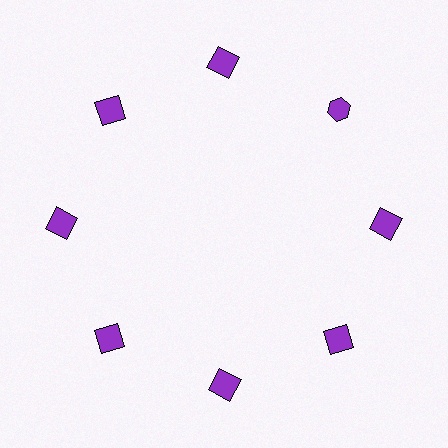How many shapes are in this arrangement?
There are 8 shapes arranged in a ring pattern.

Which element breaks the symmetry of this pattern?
The purple hexagon at roughly the 2 o'clock position breaks the symmetry. All other shapes are purple squares.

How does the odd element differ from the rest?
It has a different shape: hexagon instead of square.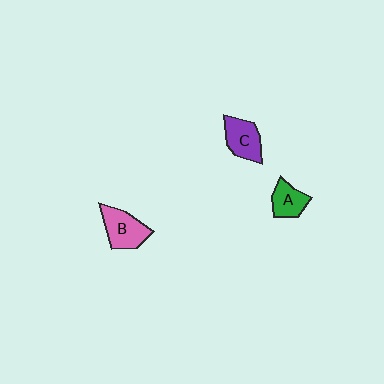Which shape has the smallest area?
Shape A (green).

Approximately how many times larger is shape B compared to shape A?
Approximately 1.4 times.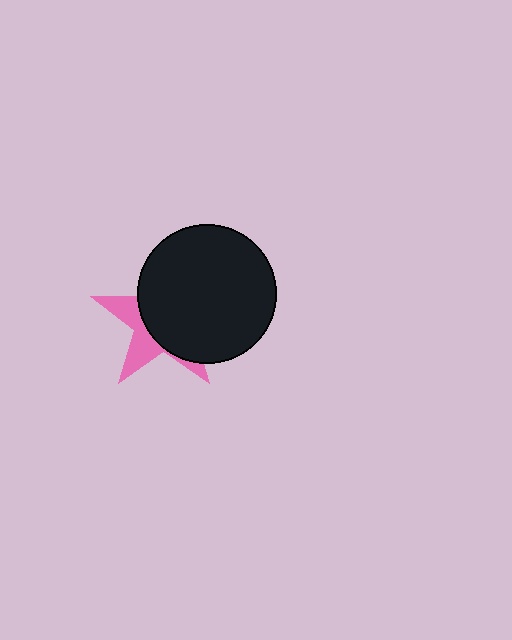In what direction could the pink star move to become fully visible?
The pink star could move left. That would shift it out from behind the black circle entirely.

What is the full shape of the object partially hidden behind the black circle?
The partially hidden object is a pink star.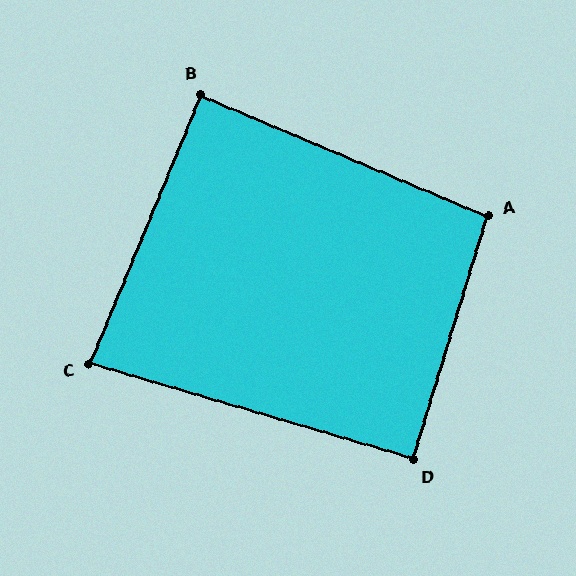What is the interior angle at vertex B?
Approximately 90 degrees (approximately right).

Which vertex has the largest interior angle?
A, at approximately 96 degrees.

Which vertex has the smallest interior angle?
C, at approximately 84 degrees.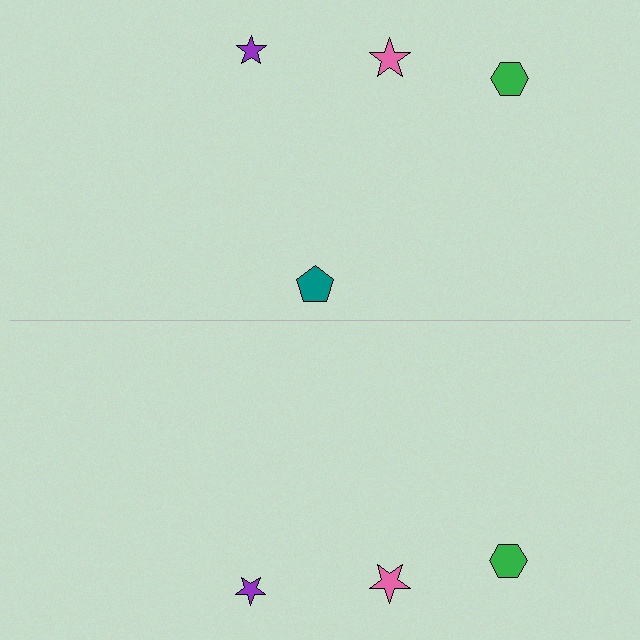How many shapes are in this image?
There are 7 shapes in this image.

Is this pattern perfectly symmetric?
No, the pattern is not perfectly symmetric. A teal pentagon is missing from the bottom side.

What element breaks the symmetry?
A teal pentagon is missing from the bottom side.